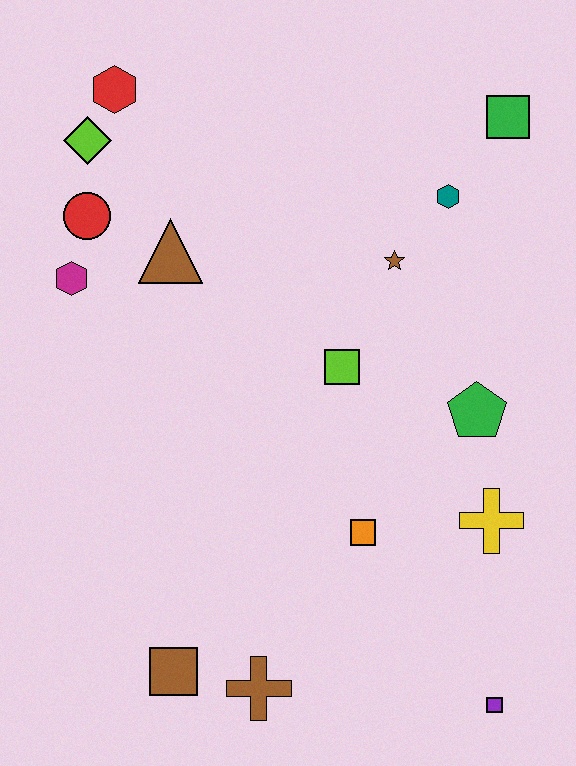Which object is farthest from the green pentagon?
The red hexagon is farthest from the green pentagon.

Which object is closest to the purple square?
The yellow cross is closest to the purple square.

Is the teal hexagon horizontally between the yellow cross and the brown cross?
Yes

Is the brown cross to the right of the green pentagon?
No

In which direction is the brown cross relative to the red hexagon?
The brown cross is below the red hexagon.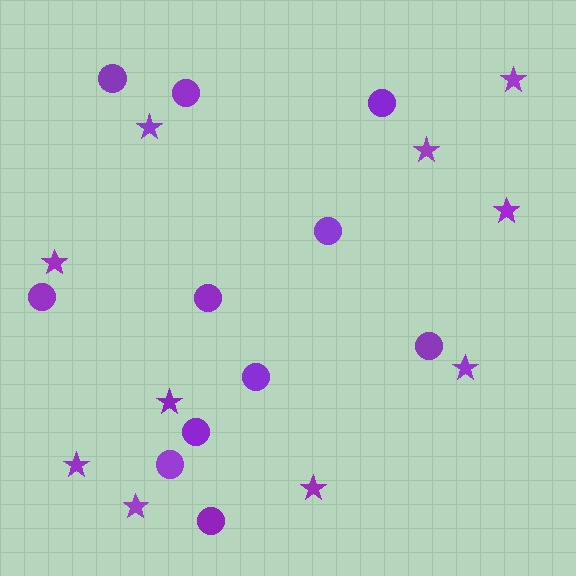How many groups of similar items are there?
There are 2 groups: one group of stars (10) and one group of circles (11).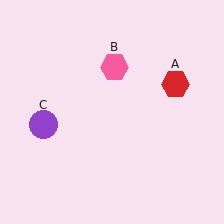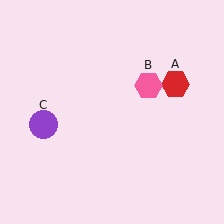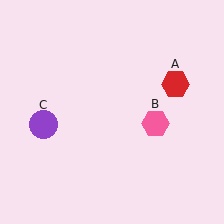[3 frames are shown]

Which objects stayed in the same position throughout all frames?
Red hexagon (object A) and purple circle (object C) remained stationary.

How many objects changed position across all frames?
1 object changed position: pink hexagon (object B).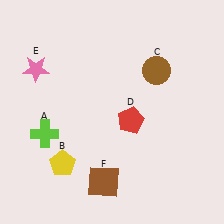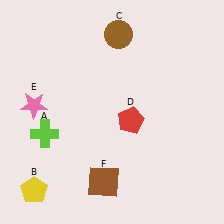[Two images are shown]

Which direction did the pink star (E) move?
The pink star (E) moved down.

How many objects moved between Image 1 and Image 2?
3 objects moved between the two images.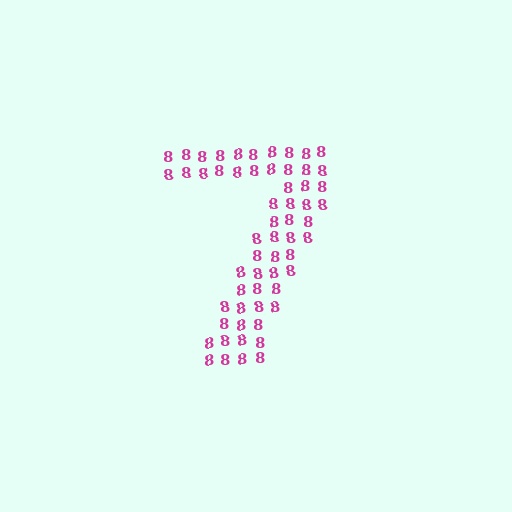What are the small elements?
The small elements are digit 8's.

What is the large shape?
The large shape is the digit 7.